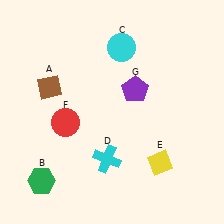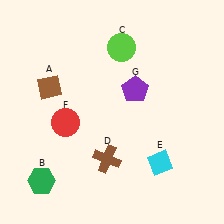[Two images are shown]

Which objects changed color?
C changed from cyan to lime. D changed from cyan to brown. E changed from yellow to cyan.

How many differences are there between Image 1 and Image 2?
There are 3 differences between the two images.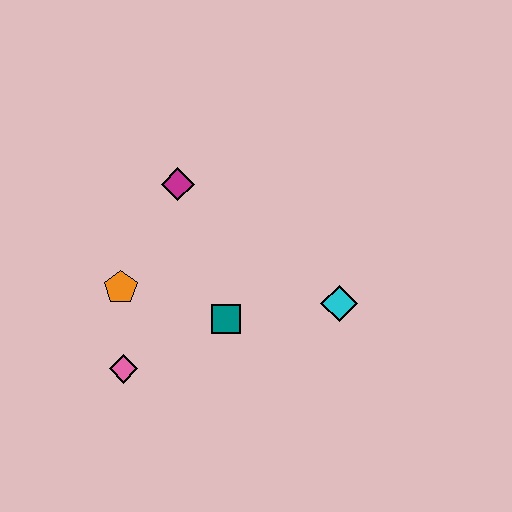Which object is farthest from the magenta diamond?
The cyan diamond is farthest from the magenta diamond.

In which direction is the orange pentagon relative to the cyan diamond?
The orange pentagon is to the left of the cyan diamond.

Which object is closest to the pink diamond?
The orange pentagon is closest to the pink diamond.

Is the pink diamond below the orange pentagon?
Yes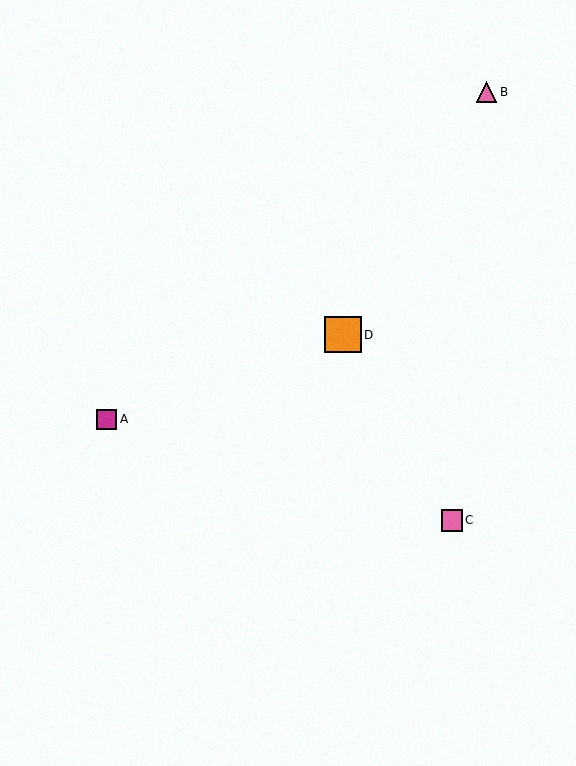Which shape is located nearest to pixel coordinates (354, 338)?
The orange square (labeled D) at (343, 335) is nearest to that location.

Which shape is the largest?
The orange square (labeled D) is the largest.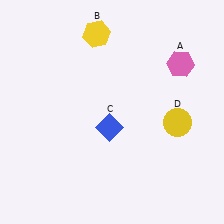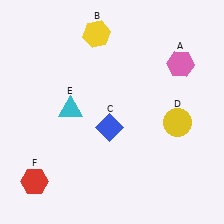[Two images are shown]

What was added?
A cyan triangle (E), a red hexagon (F) were added in Image 2.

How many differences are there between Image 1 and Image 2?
There are 2 differences between the two images.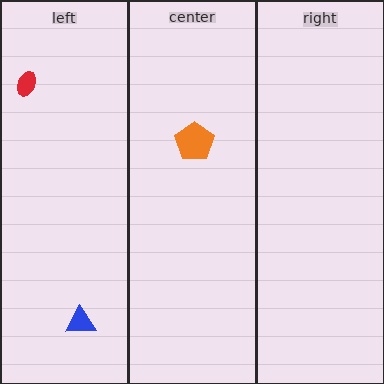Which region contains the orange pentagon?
The center region.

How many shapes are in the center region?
1.